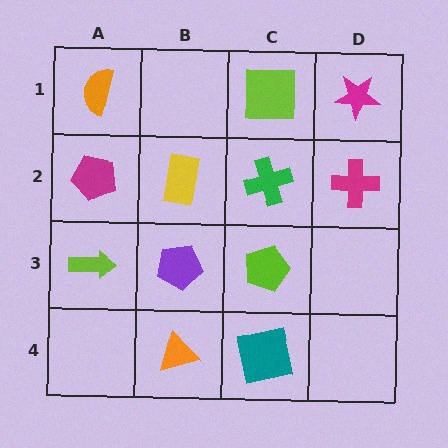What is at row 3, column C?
A lime pentagon.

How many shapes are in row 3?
3 shapes.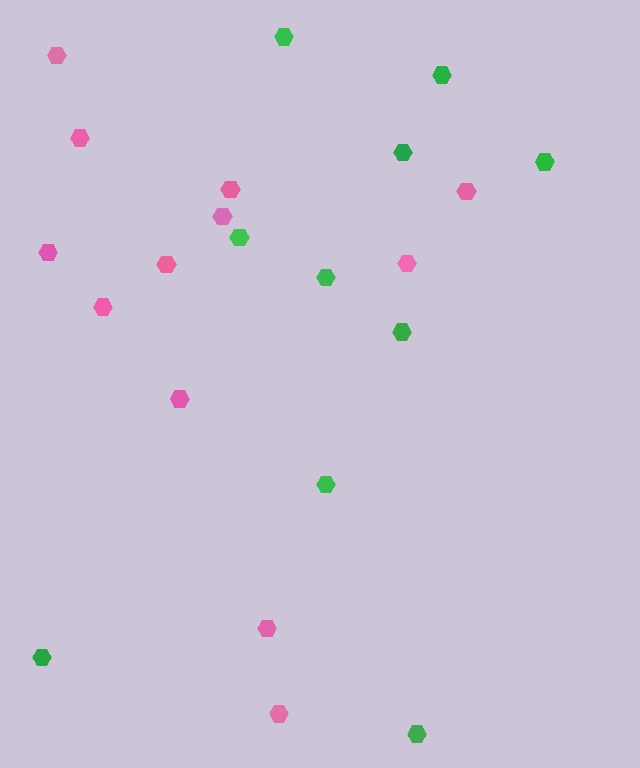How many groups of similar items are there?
There are 2 groups: one group of pink hexagons (12) and one group of green hexagons (10).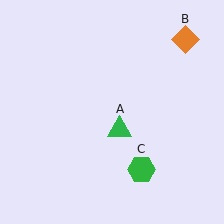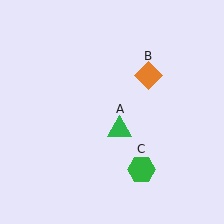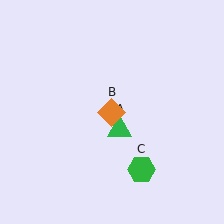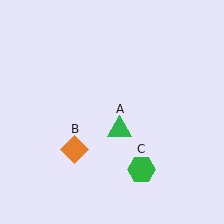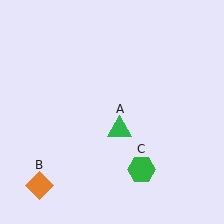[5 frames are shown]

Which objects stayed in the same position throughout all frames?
Green triangle (object A) and green hexagon (object C) remained stationary.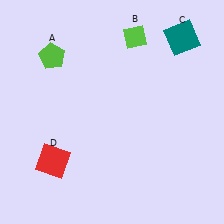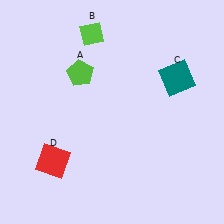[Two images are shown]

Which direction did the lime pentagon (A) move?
The lime pentagon (A) moved right.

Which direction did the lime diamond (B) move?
The lime diamond (B) moved left.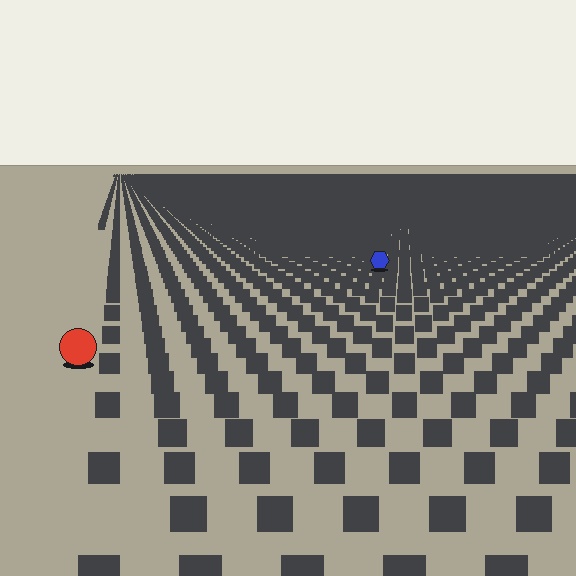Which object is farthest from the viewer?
The blue hexagon is farthest from the viewer. It appears smaller and the ground texture around it is denser.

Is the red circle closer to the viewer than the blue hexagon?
Yes. The red circle is closer — you can tell from the texture gradient: the ground texture is coarser near it.